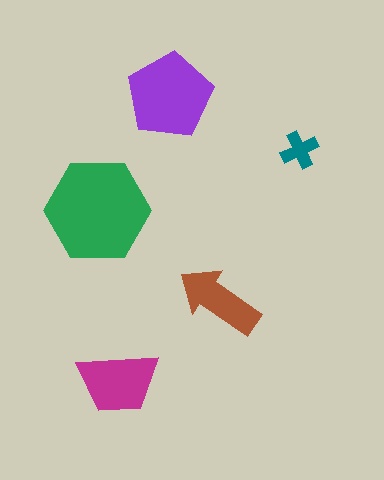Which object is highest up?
The purple pentagon is topmost.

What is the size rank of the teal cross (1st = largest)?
5th.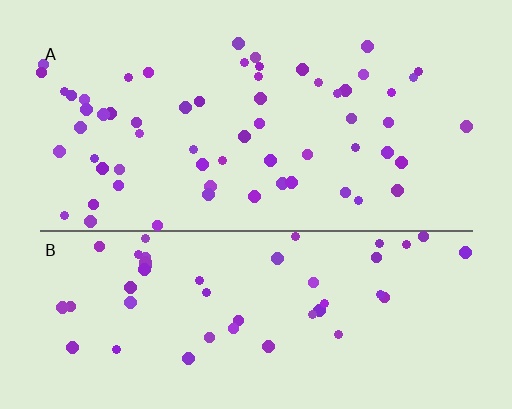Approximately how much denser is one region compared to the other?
Approximately 1.3× — region A over region B.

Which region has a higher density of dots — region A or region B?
A (the top).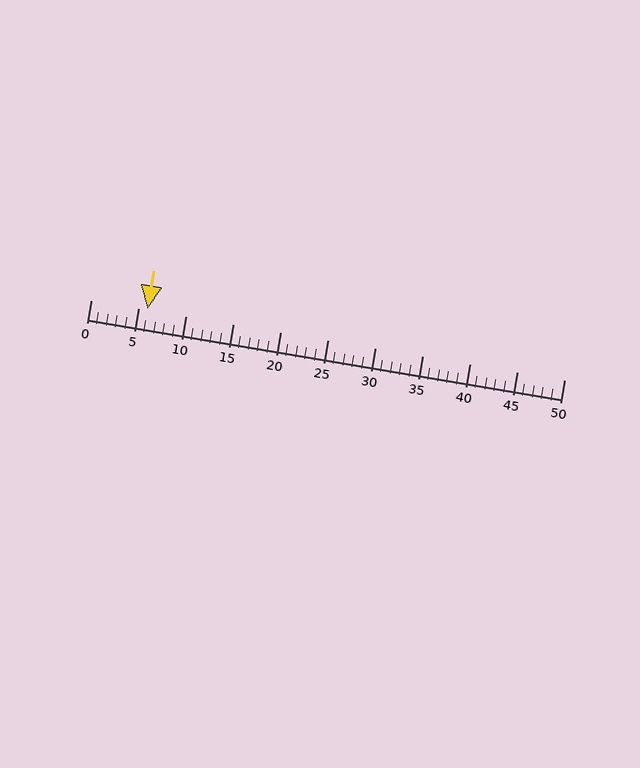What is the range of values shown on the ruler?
The ruler shows values from 0 to 50.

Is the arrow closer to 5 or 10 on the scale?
The arrow is closer to 5.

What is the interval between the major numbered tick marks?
The major tick marks are spaced 5 units apart.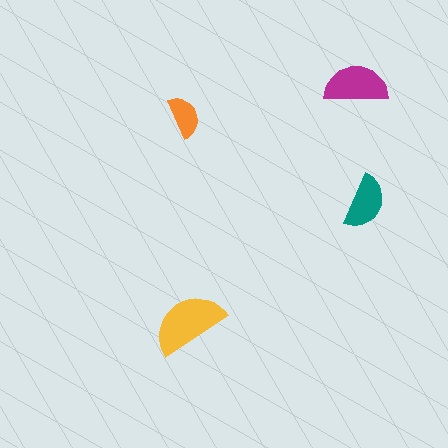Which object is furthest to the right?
The teal semicircle is rightmost.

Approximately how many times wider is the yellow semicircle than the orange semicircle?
About 2 times wider.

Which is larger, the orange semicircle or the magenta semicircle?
The magenta one.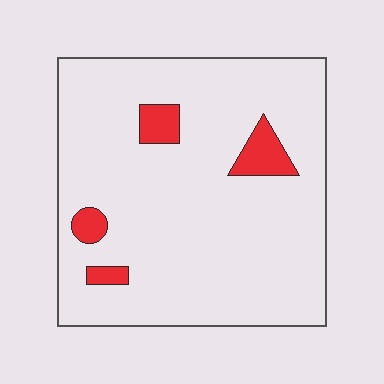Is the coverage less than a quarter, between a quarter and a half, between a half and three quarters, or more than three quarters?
Less than a quarter.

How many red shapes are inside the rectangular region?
4.